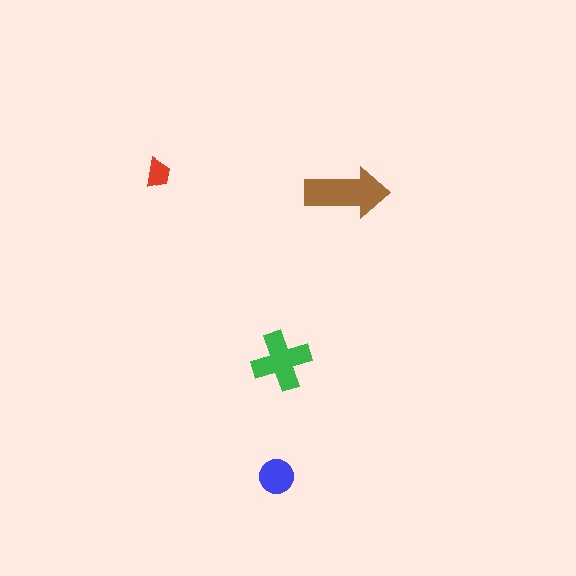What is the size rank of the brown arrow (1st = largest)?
1st.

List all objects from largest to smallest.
The brown arrow, the green cross, the blue circle, the red trapezoid.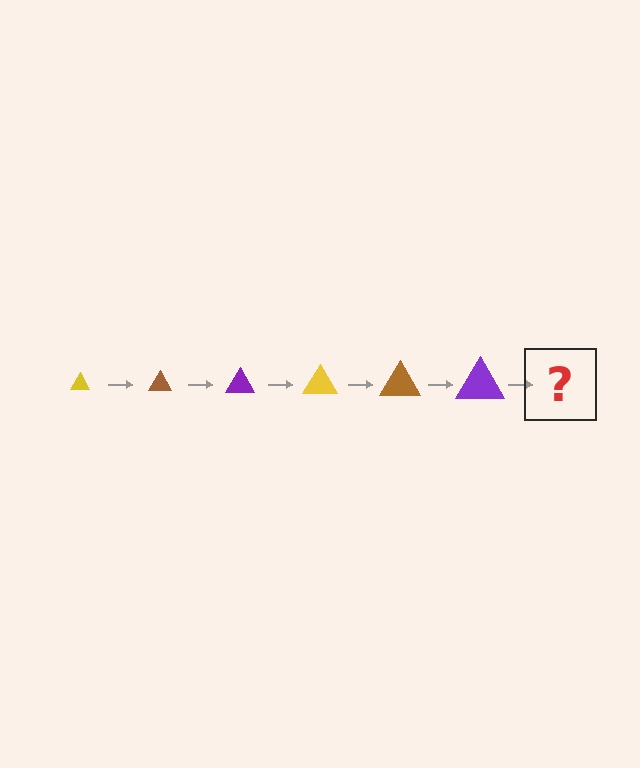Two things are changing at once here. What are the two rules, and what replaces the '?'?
The two rules are that the triangle grows larger each step and the color cycles through yellow, brown, and purple. The '?' should be a yellow triangle, larger than the previous one.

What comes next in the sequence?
The next element should be a yellow triangle, larger than the previous one.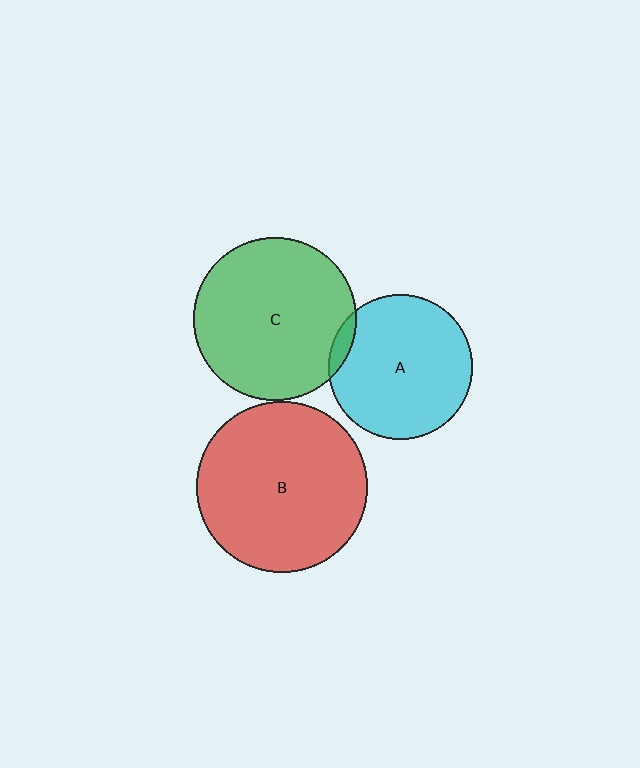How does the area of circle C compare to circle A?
Approximately 1.3 times.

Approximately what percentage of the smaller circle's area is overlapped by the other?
Approximately 5%.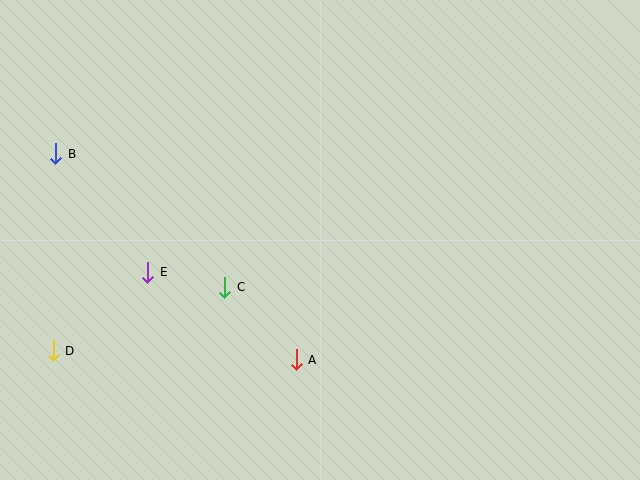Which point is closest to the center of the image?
Point C at (225, 287) is closest to the center.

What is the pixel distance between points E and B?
The distance between E and B is 150 pixels.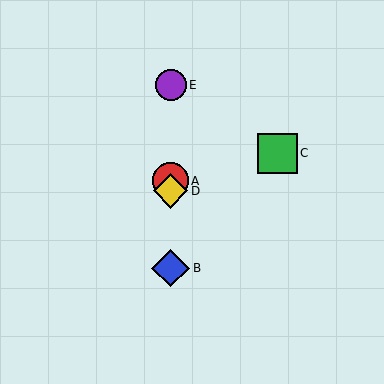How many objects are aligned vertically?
4 objects (A, B, D, E) are aligned vertically.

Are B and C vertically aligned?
No, B is at x≈171 and C is at x≈277.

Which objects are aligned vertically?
Objects A, B, D, E are aligned vertically.